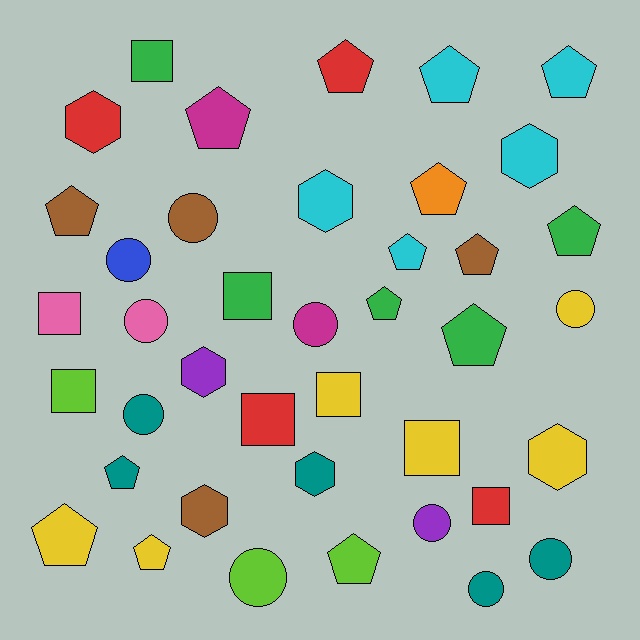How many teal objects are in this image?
There are 5 teal objects.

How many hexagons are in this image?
There are 7 hexagons.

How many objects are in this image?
There are 40 objects.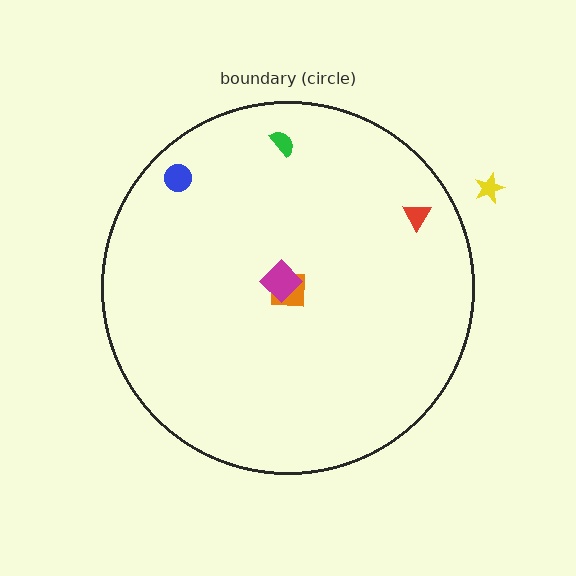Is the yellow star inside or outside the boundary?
Outside.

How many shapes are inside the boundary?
5 inside, 1 outside.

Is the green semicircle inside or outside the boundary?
Inside.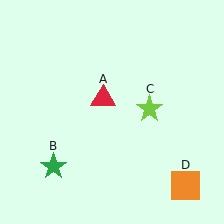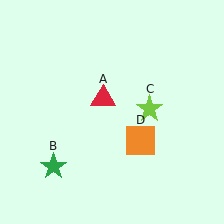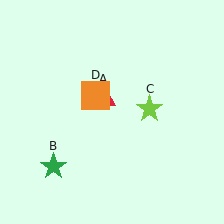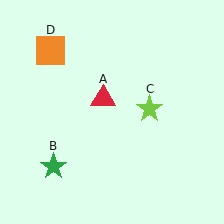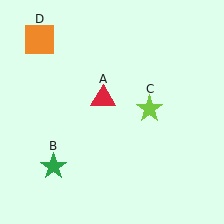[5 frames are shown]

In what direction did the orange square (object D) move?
The orange square (object D) moved up and to the left.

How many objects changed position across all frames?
1 object changed position: orange square (object D).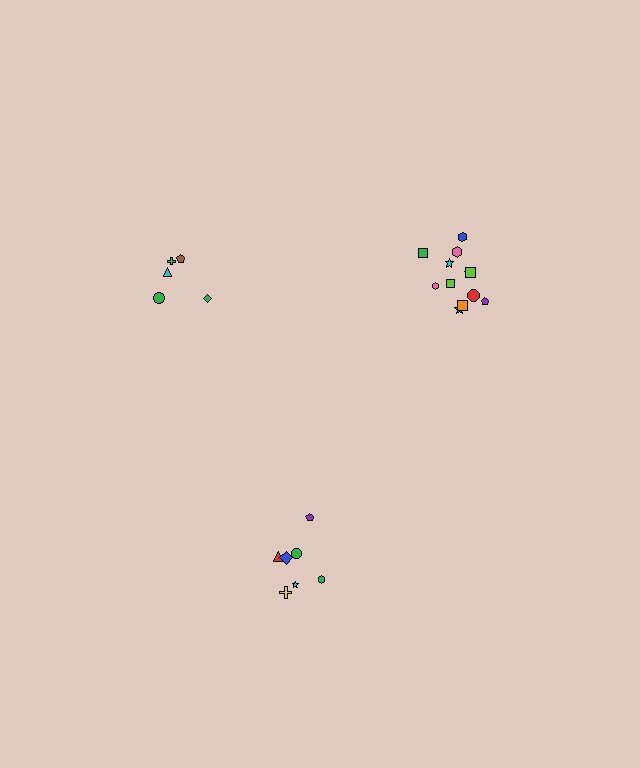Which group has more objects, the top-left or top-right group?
The top-right group.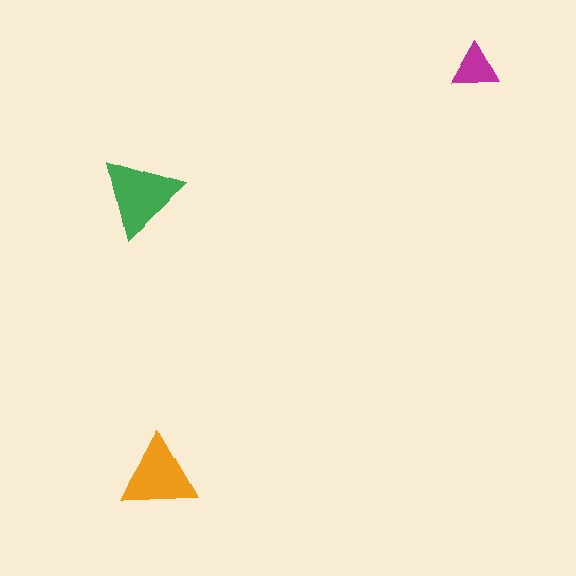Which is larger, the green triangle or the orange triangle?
The green one.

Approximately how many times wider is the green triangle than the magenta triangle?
About 1.5 times wider.